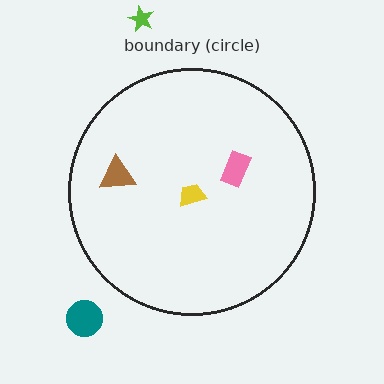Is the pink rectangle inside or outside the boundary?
Inside.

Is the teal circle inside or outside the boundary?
Outside.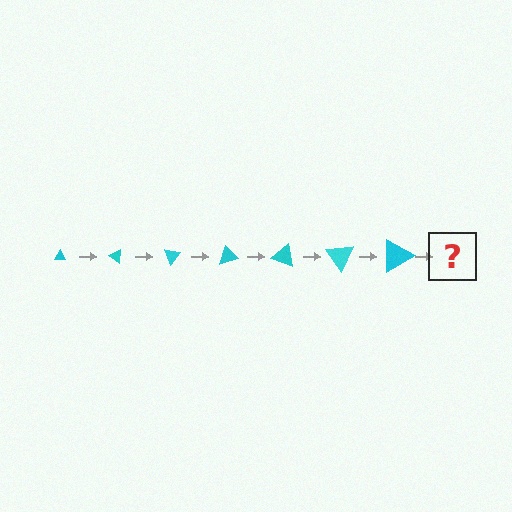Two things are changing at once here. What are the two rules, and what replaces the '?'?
The two rules are that the triangle grows larger each step and it rotates 35 degrees each step. The '?' should be a triangle, larger than the previous one and rotated 245 degrees from the start.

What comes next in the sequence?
The next element should be a triangle, larger than the previous one and rotated 245 degrees from the start.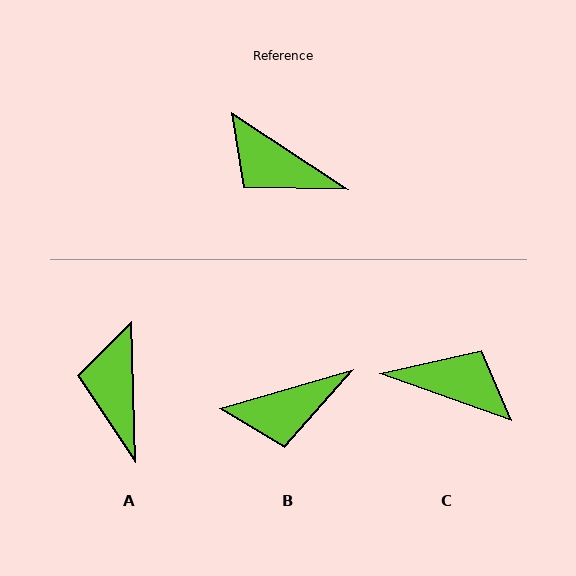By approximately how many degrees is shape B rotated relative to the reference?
Approximately 50 degrees counter-clockwise.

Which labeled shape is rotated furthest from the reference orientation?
C, about 166 degrees away.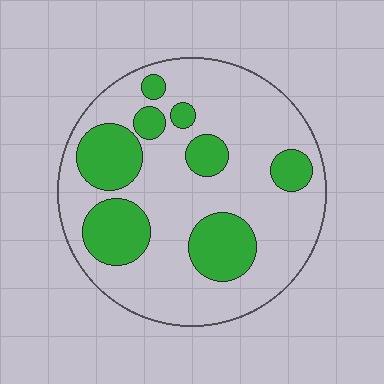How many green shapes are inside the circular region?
8.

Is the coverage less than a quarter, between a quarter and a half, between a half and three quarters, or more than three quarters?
Between a quarter and a half.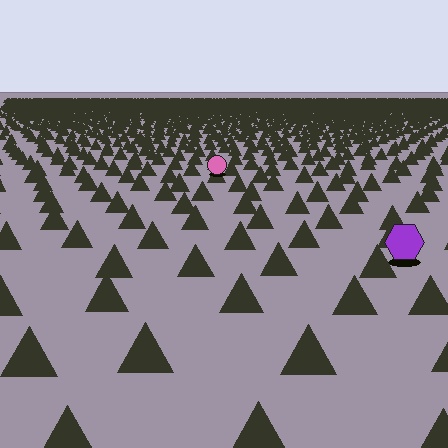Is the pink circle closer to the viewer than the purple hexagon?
No. The purple hexagon is closer — you can tell from the texture gradient: the ground texture is coarser near it.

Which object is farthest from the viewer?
The pink circle is farthest from the viewer. It appears smaller and the ground texture around it is denser.